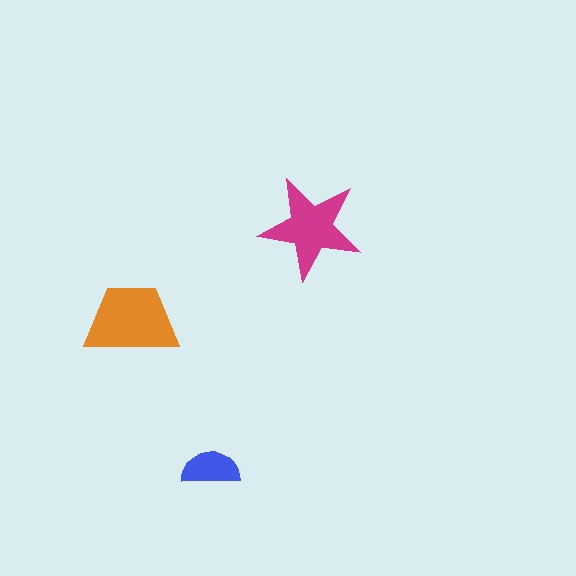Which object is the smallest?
The blue semicircle.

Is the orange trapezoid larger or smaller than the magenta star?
Larger.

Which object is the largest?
The orange trapezoid.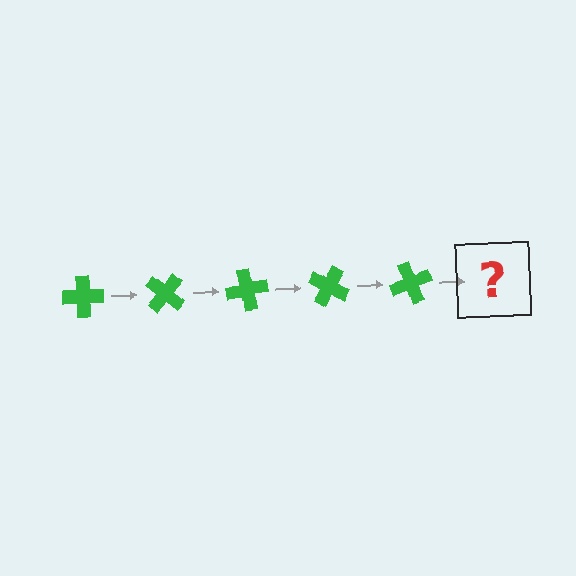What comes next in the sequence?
The next element should be a green cross rotated 200 degrees.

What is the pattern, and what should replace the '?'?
The pattern is that the cross rotates 40 degrees each step. The '?' should be a green cross rotated 200 degrees.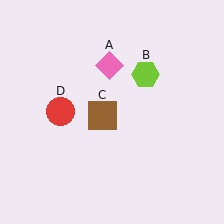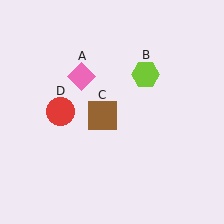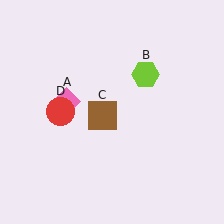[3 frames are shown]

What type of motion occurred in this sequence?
The pink diamond (object A) rotated counterclockwise around the center of the scene.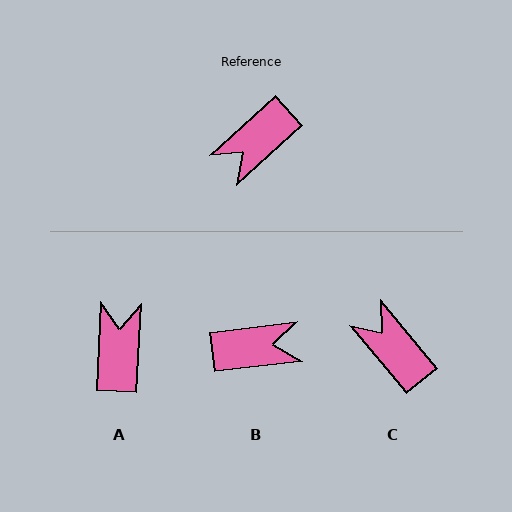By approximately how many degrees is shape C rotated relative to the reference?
Approximately 92 degrees clockwise.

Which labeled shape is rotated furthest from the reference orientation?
B, about 145 degrees away.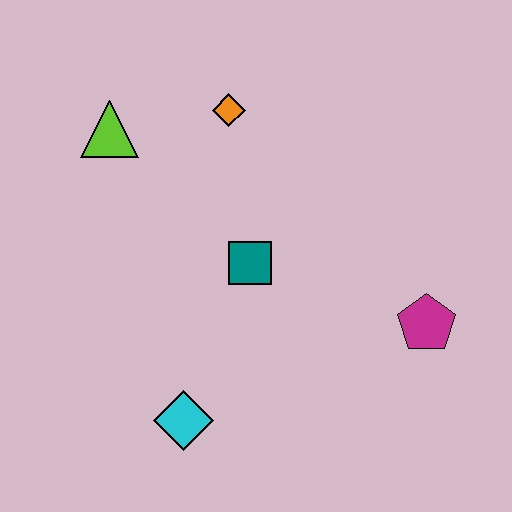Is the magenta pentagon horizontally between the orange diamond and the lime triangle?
No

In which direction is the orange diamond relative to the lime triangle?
The orange diamond is to the right of the lime triangle.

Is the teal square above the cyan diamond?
Yes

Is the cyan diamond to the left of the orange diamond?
Yes